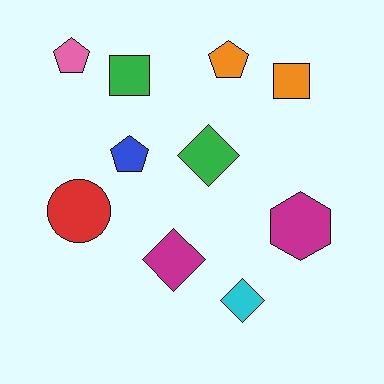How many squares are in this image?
There are 2 squares.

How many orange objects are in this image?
There are 2 orange objects.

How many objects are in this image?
There are 10 objects.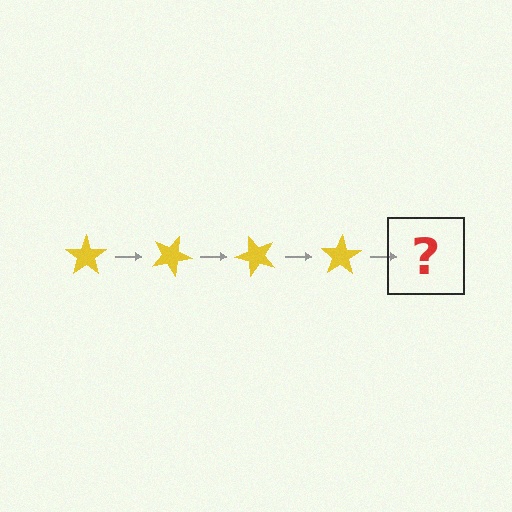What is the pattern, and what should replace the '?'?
The pattern is that the star rotates 25 degrees each step. The '?' should be a yellow star rotated 100 degrees.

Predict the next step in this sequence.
The next step is a yellow star rotated 100 degrees.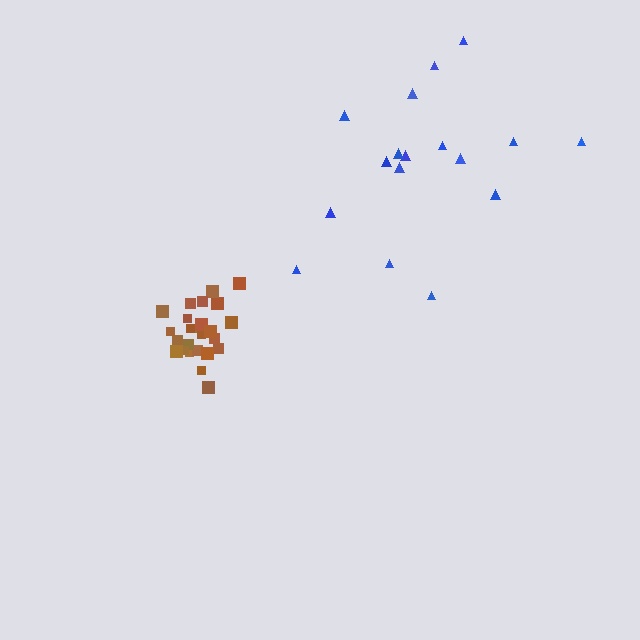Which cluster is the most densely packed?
Brown.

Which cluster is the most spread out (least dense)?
Blue.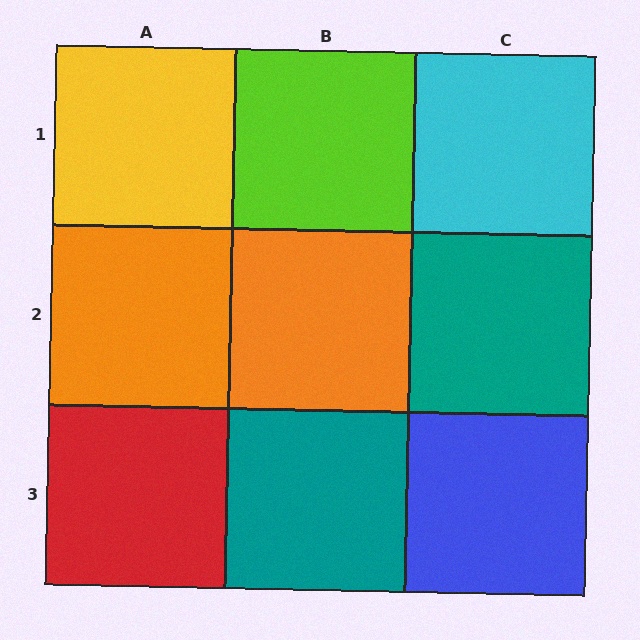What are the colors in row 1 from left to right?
Yellow, lime, cyan.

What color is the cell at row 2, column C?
Teal.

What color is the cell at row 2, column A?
Orange.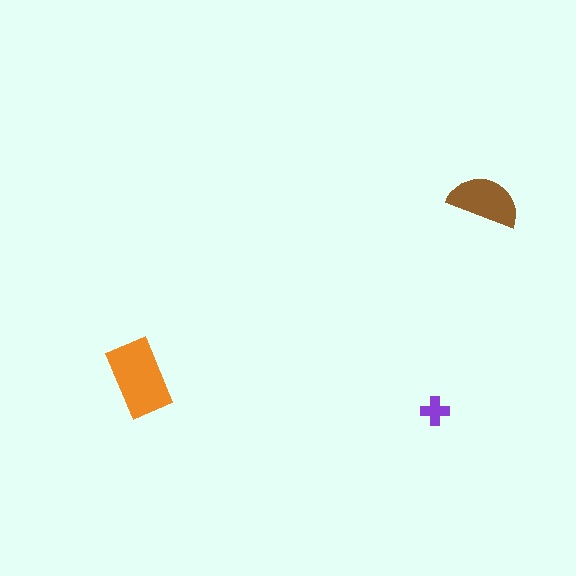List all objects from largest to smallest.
The orange rectangle, the brown semicircle, the purple cross.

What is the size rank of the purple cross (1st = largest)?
3rd.